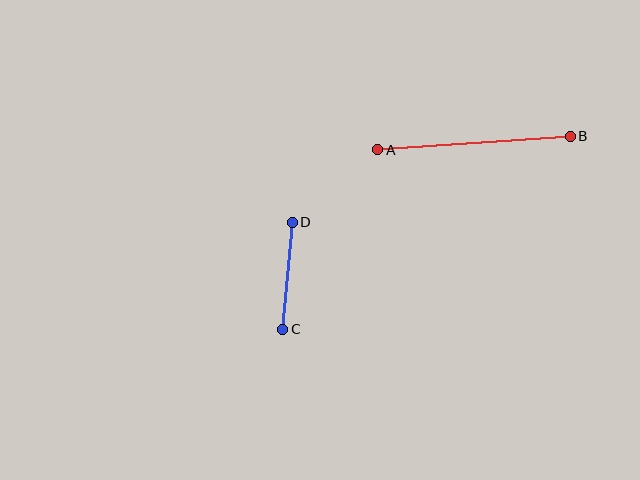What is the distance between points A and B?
The distance is approximately 193 pixels.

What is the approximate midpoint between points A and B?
The midpoint is at approximately (474, 143) pixels.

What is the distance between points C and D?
The distance is approximately 107 pixels.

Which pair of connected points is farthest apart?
Points A and B are farthest apart.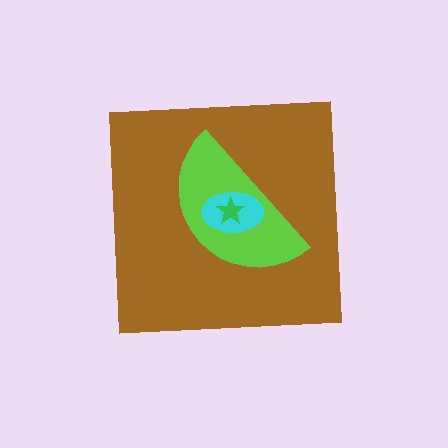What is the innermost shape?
The green star.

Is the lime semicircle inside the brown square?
Yes.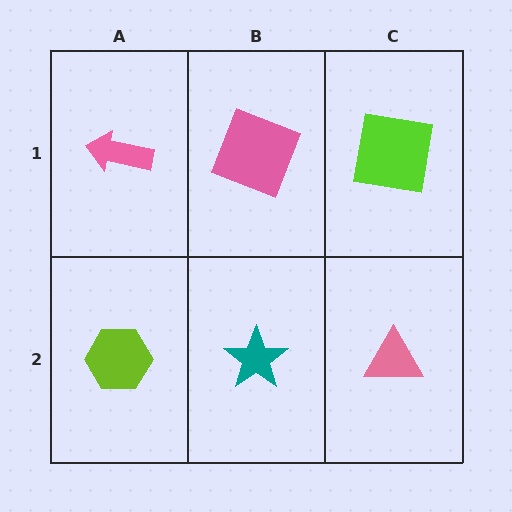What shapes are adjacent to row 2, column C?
A lime square (row 1, column C), a teal star (row 2, column B).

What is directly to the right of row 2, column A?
A teal star.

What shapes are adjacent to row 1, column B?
A teal star (row 2, column B), a pink arrow (row 1, column A), a lime square (row 1, column C).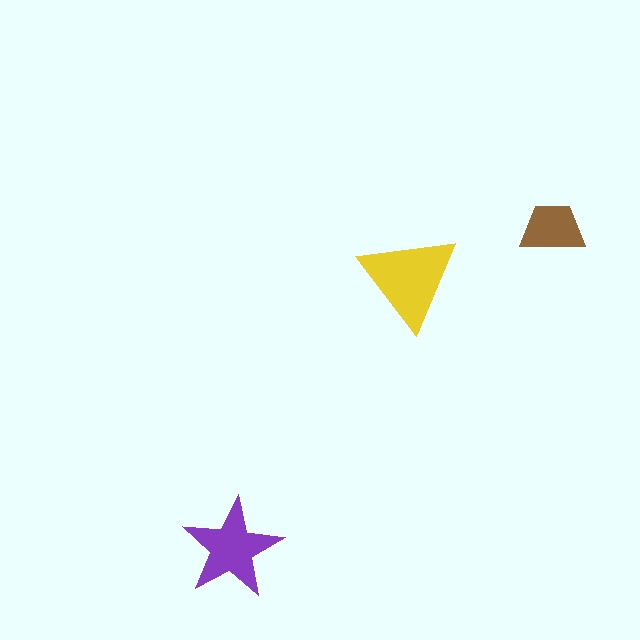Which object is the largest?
The yellow triangle.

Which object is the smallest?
The brown trapezoid.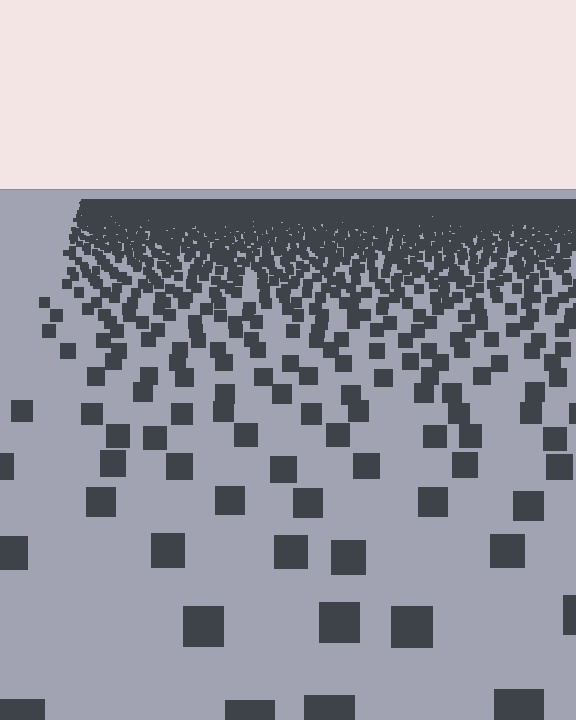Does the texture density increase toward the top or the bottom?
Density increases toward the top.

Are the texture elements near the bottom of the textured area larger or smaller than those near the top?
Larger. Near the bottom, elements are closer to the viewer and appear at a bigger on-screen size.